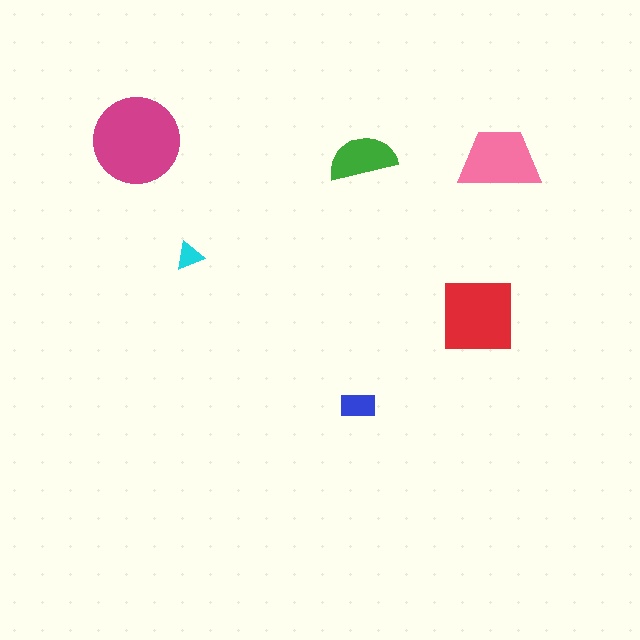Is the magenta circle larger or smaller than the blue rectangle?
Larger.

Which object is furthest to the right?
The pink trapezoid is rightmost.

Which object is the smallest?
The cyan triangle.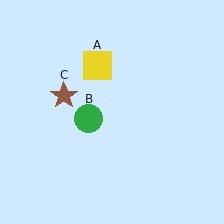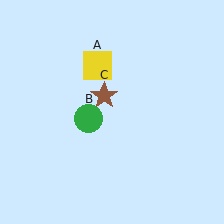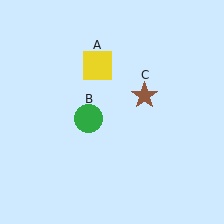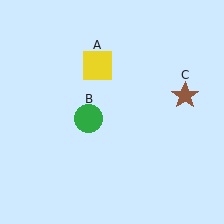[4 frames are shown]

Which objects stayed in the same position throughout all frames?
Yellow square (object A) and green circle (object B) remained stationary.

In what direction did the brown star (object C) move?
The brown star (object C) moved right.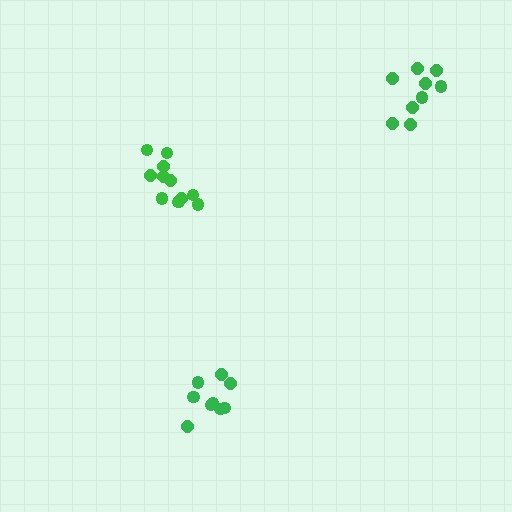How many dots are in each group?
Group 1: 9 dots, Group 2: 9 dots, Group 3: 11 dots (29 total).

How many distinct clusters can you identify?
There are 3 distinct clusters.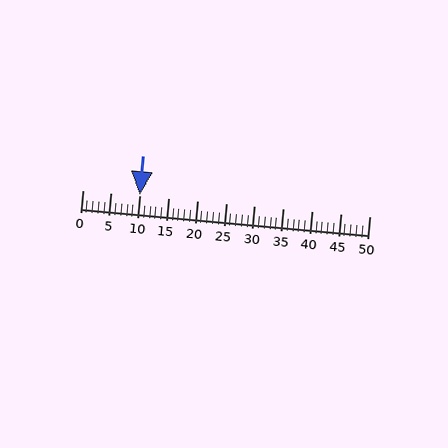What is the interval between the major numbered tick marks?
The major tick marks are spaced 5 units apart.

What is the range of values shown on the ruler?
The ruler shows values from 0 to 50.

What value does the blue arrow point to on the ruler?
The blue arrow points to approximately 10.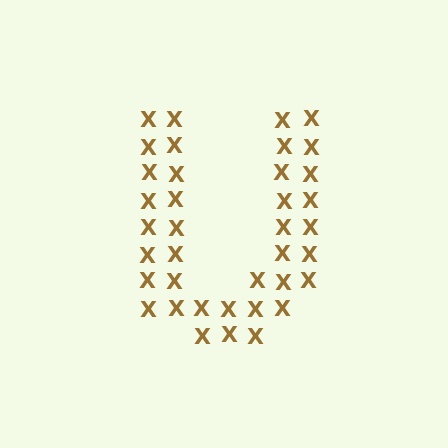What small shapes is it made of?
It is made of small letter X's.